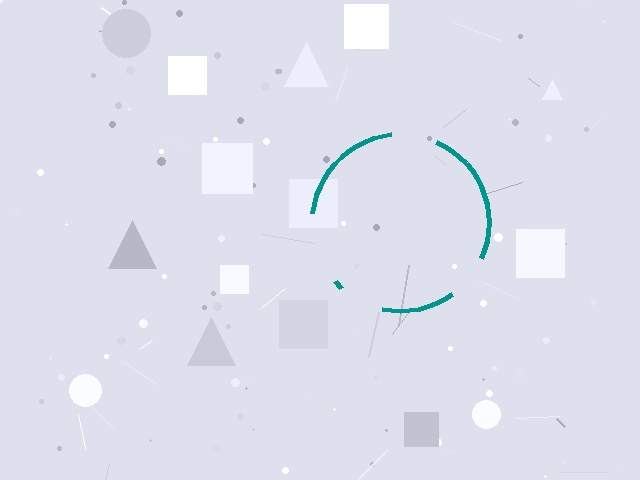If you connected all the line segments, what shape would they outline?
They would outline a circle.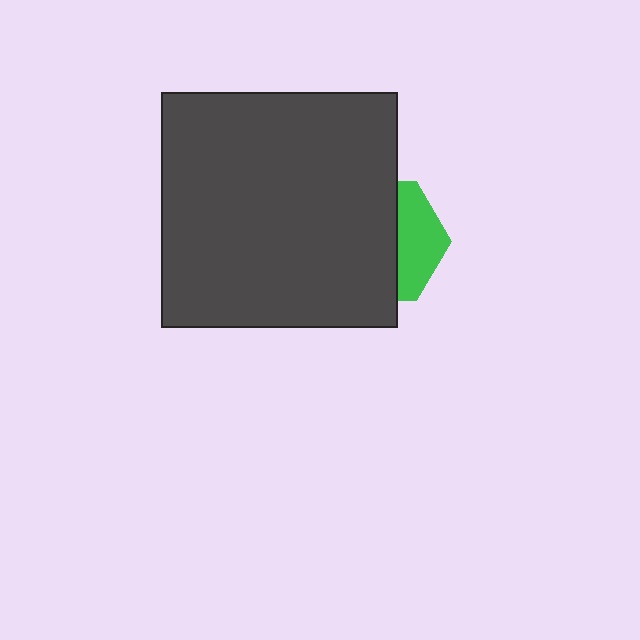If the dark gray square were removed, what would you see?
You would see the complete green hexagon.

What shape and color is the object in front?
The object in front is a dark gray square.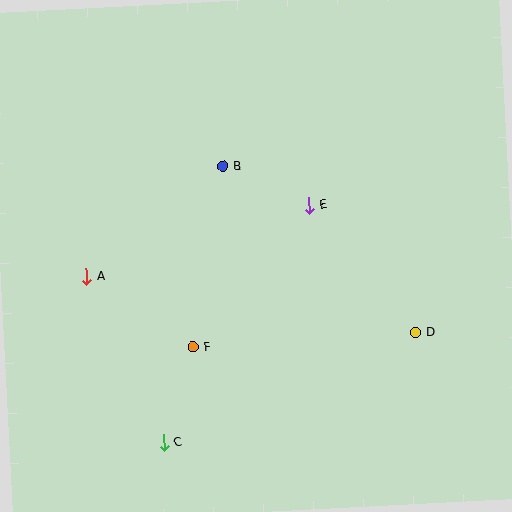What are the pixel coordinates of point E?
Point E is at (309, 205).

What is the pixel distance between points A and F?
The distance between A and F is 128 pixels.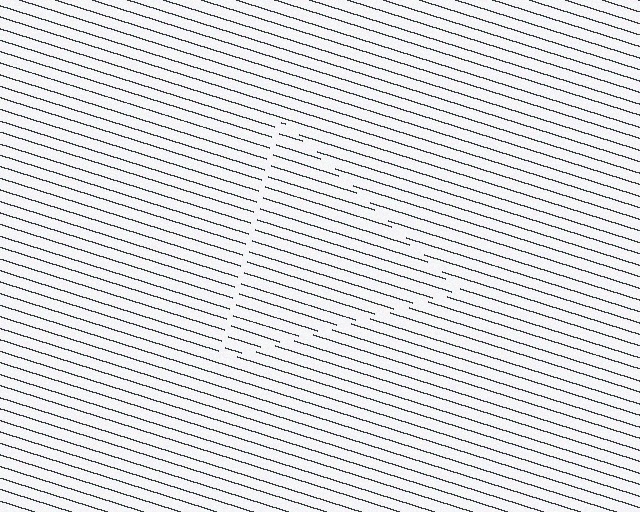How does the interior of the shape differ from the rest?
The interior of the shape contains the same grating, shifted by half a period — the contour is defined by the phase discontinuity where line-ends from the inner and outer gratings abut.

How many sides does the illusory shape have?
3 sides — the line-ends trace a triangle.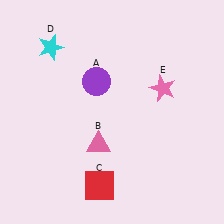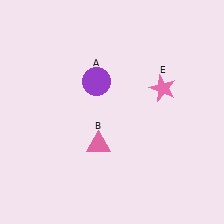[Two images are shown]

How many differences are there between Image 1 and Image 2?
There are 2 differences between the two images.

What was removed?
The cyan star (D), the red square (C) were removed in Image 2.